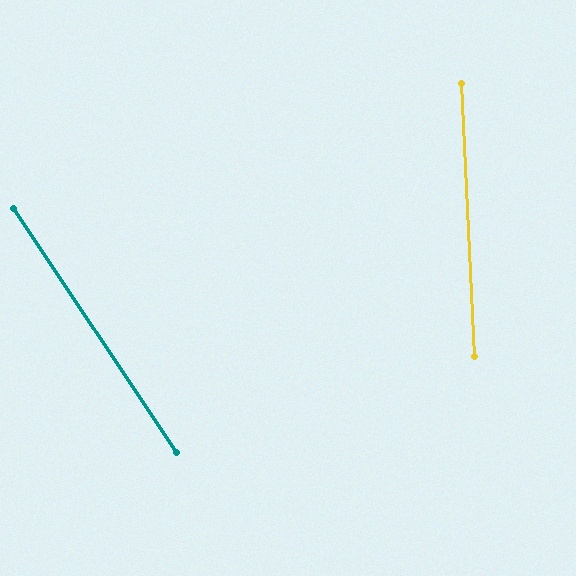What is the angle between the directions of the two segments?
Approximately 31 degrees.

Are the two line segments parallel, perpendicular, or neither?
Neither parallel nor perpendicular — they differ by about 31°.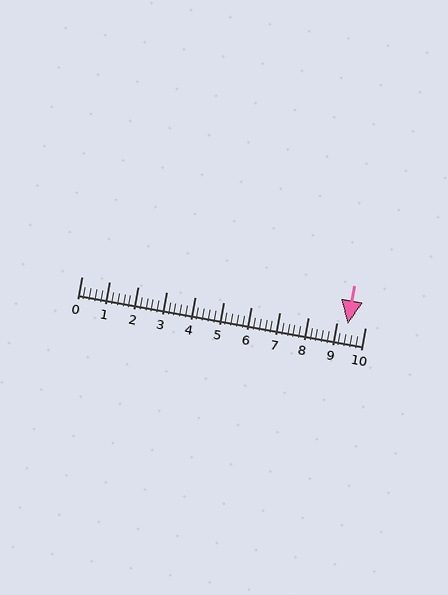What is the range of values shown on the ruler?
The ruler shows values from 0 to 10.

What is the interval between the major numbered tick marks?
The major tick marks are spaced 1 units apart.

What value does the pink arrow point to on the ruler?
The pink arrow points to approximately 9.4.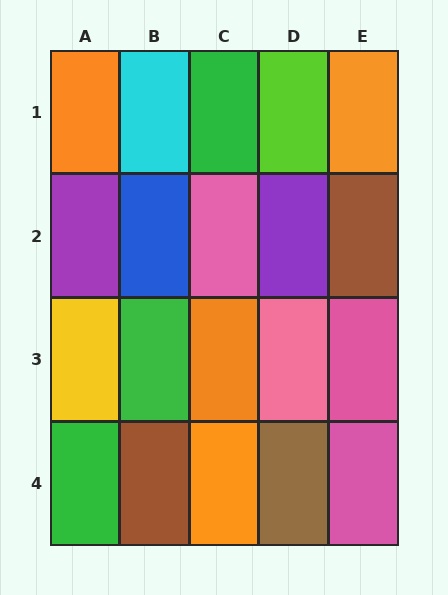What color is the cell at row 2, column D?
Purple.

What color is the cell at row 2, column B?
Blue.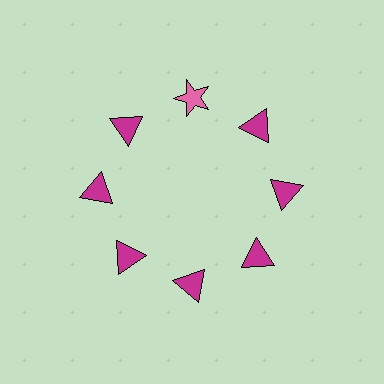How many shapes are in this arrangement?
There are 8 shapes arranged in a ring pattern.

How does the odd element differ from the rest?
It differs in both color (pink instead of magenta) and shape (star instead of triangle).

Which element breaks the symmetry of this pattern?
The pink star at roughly the 12 o'clock position breaks the symmetry. All other shapes are magenta triangles.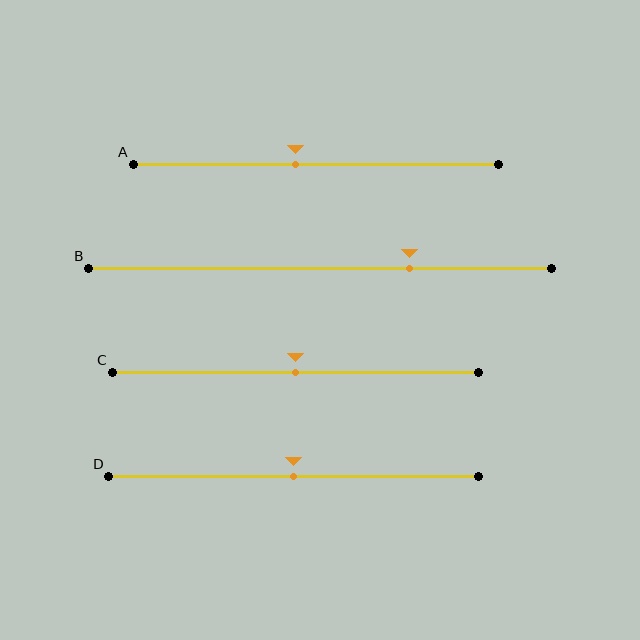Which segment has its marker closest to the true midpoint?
Segment C has its marker closest to the true midpoint.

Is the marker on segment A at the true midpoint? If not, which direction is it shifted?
No, the marker on segment A is shifted to the left by about 6% of the segment length.